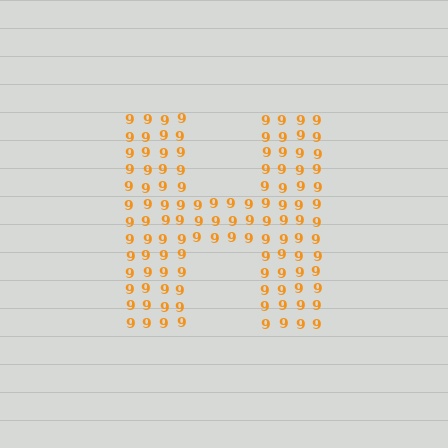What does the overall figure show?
The overall figure shows the letter H.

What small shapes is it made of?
It is made of small digit 9's.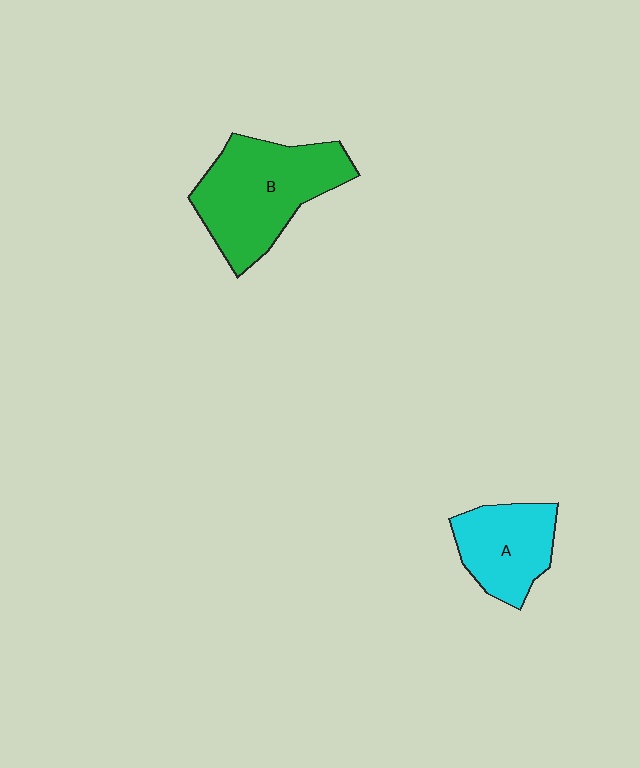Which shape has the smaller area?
Shape A (cyan).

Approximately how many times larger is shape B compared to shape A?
Approximately 1.6 times.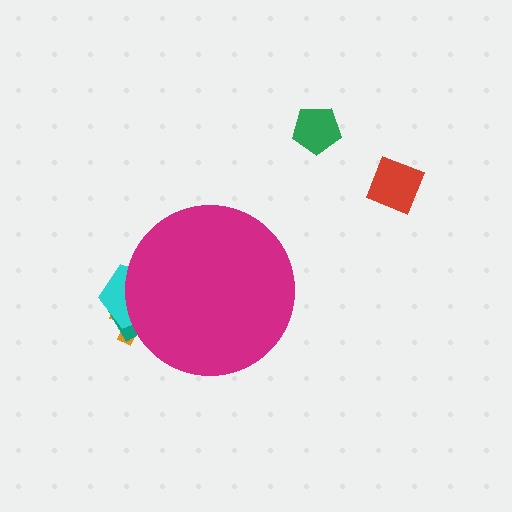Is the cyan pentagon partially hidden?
Yes, the cyan pentagon is partially hidden behind the magenta circle.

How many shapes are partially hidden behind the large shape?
3 shapes are partially hidden.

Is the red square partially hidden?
No, the red square is fully visible.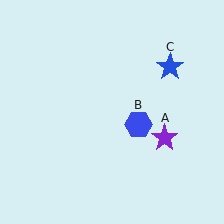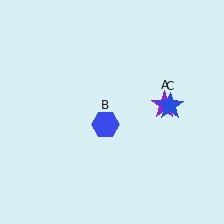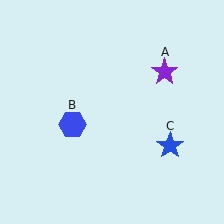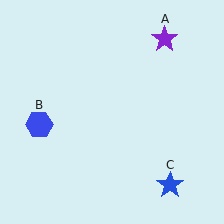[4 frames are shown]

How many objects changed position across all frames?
3 objects changed position: purple star (object A), blue hexagon (object B), blue star (object C).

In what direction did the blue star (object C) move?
The blue star (object C) moved down.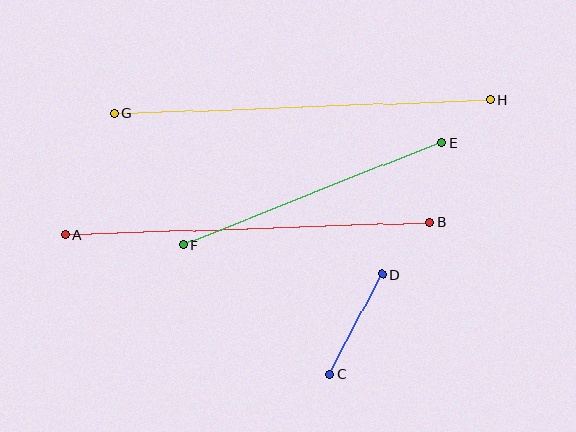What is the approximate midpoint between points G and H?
The midpoint is at approximately (302, 107) pixels.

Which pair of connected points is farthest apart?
Points G and H are farthest apart.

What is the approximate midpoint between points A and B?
The midpoint is at approximately (248, 228) pixels.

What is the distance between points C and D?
The distance is approximately 113 pixels.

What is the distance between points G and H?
The distance is approximately 376 pixels.